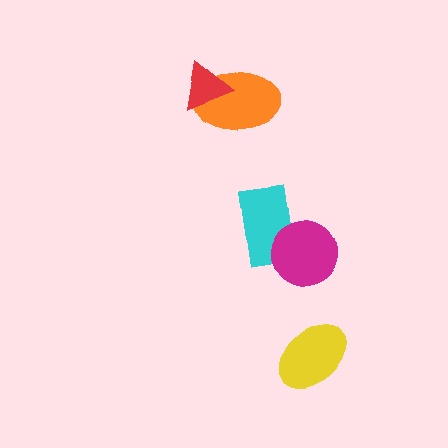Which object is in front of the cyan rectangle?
The magenta circle is in front of the cyan rectangle.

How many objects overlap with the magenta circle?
1 object overlaps with the magenta circle.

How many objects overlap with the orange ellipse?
1 object overlaps with the orange ellipse.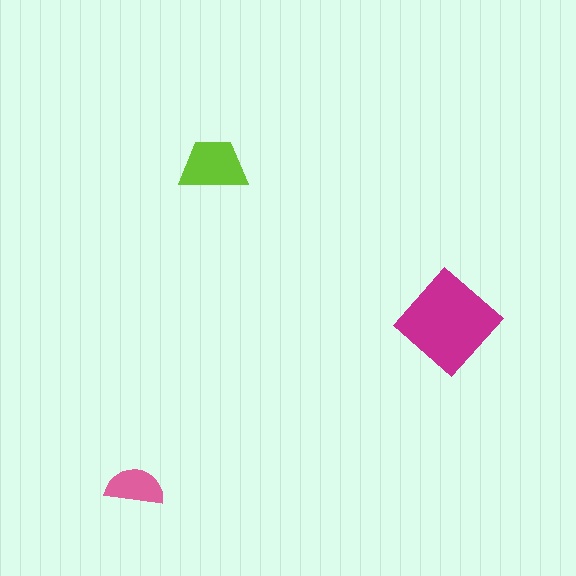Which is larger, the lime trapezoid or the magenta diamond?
The magenta diamond.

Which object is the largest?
The magenta diamond.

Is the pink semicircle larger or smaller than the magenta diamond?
Smaller.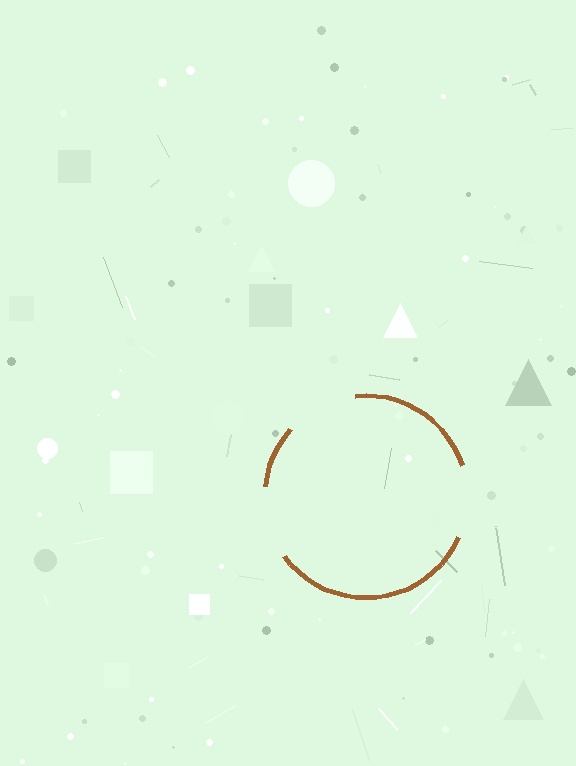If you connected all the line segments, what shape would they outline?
They would outline a circle.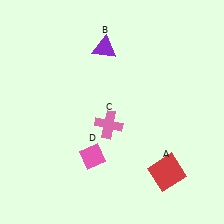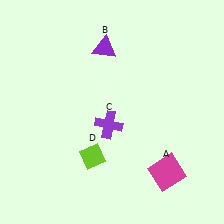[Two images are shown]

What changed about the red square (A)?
In Image 1, A is red. In Image 2, it changed to magenta.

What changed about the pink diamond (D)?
In Image 1, D is pink. In Image 2, it changed to lime.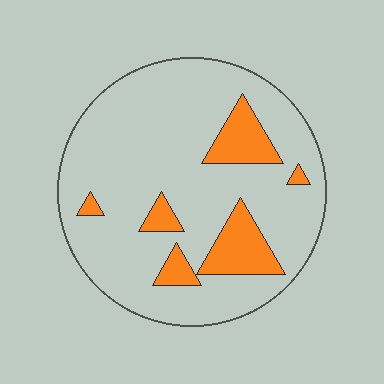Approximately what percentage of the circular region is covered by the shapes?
Approximately 15%.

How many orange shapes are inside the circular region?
6.